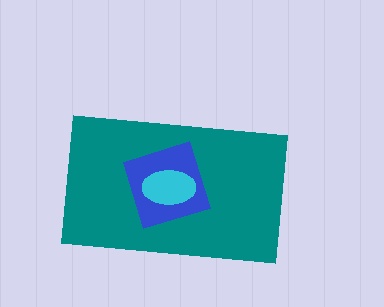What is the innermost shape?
The cyan ellipse.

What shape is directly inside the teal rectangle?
The blue square.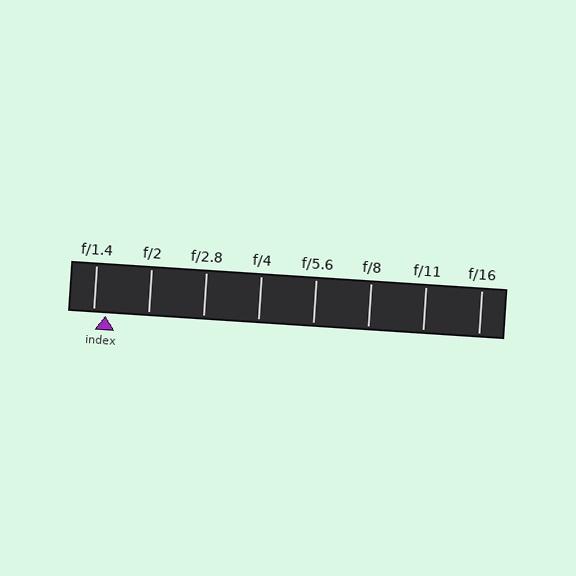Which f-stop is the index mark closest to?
The index mark is closest to f/1.4.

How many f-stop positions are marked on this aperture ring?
There are 8 f-stop positions marked.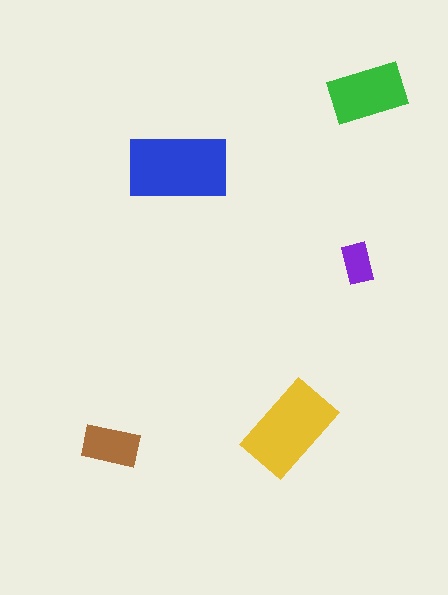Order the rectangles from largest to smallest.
the blue one, the yellow one, the green one, the brown one, the purple one.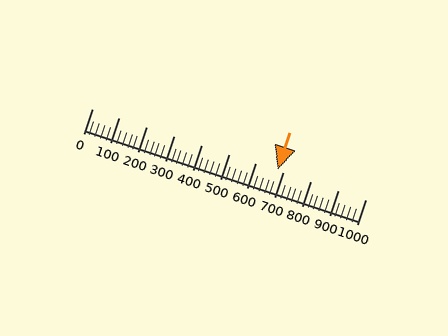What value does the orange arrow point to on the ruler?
The orange arrow points to approximately 680.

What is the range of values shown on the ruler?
The ruler shows values from 0 to 1000.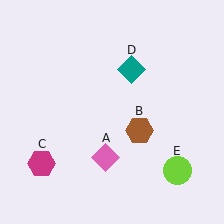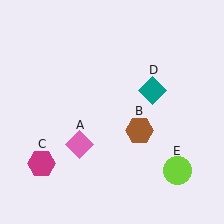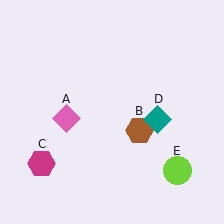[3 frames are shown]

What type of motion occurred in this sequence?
The pink diamond (object A), teal diamond (object D) rotated clockwise around the center of the scene.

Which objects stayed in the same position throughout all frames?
Brown hexagon (object B) and magenta hexagon (object C) and lime circle (object E) remained stationary.